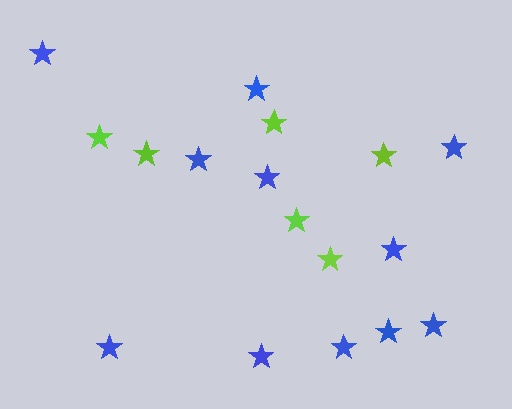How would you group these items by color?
There are 2 groups: one group of blue stars (11) and one group of lime stars (6).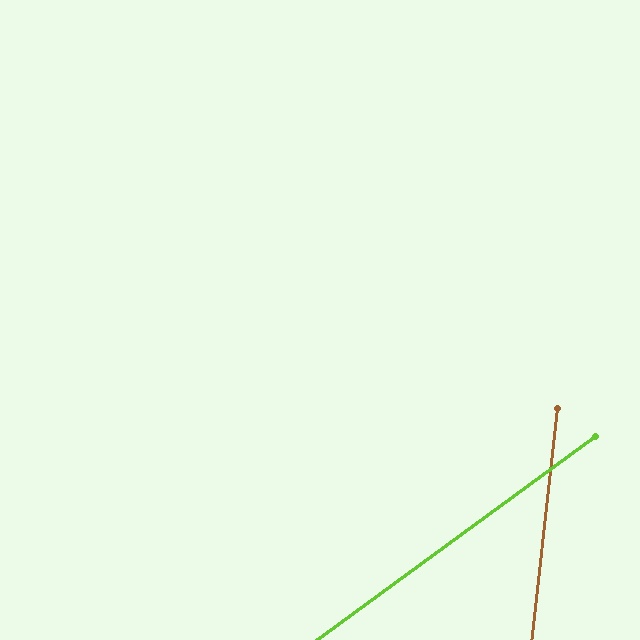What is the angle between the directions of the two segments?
Approximately 48 degrees.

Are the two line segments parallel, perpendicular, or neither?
Neither parallel nor perpendicular — they differ by about 48°.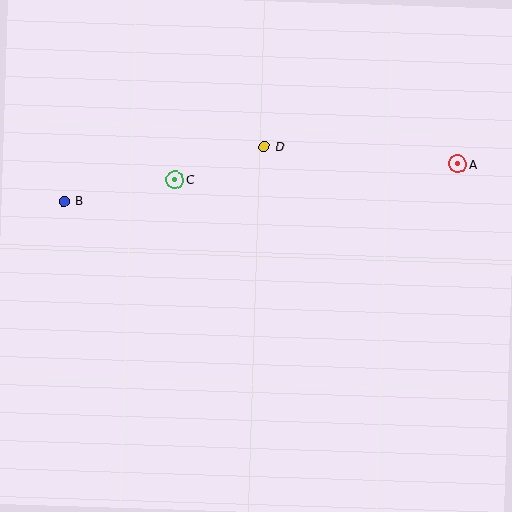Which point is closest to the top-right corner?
Point A is closest to the top-right corner.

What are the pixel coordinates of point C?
Point C is at (175, 180).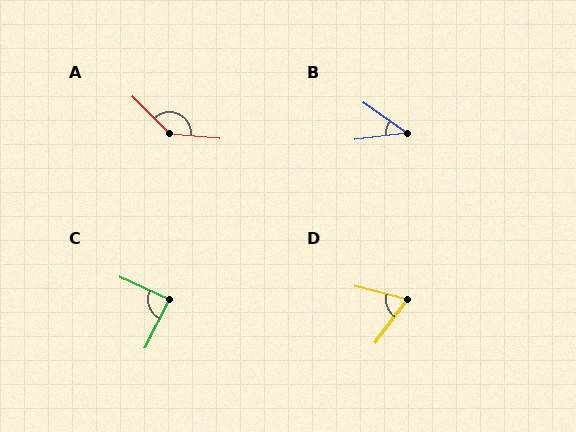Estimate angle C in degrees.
Approximately 88 degrees.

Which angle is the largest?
A, at approximately 140 degrees.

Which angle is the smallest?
B, at approximately 42 degrees.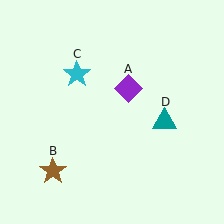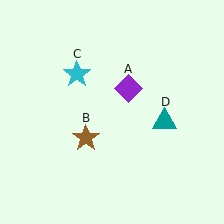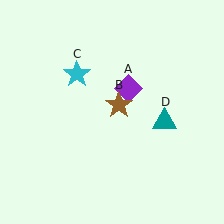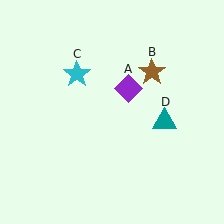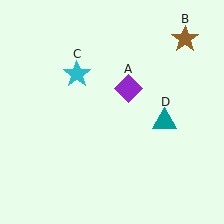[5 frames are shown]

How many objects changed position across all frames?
1 object changed position: brown star (object B).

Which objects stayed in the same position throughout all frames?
Purple diamond (object A) and cyan star (object C) and teal triangle (object D) remained stationary.